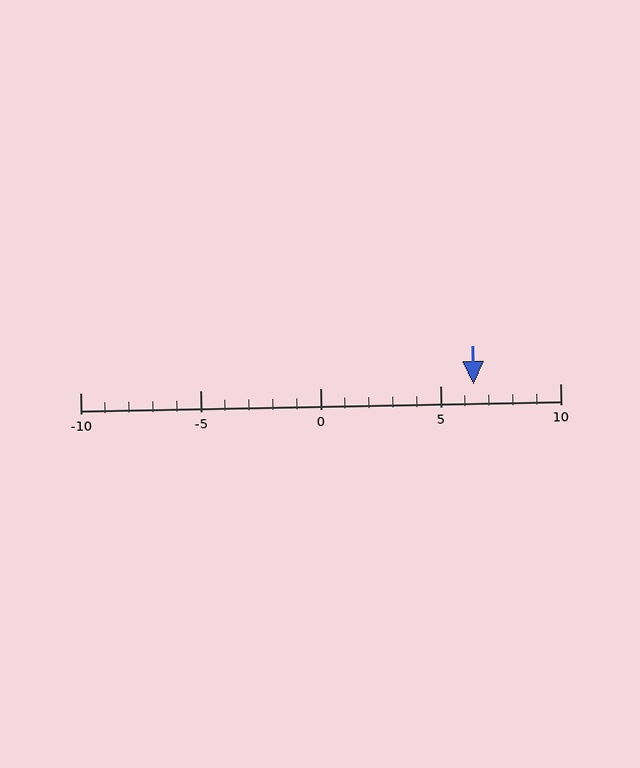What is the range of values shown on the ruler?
The ruler shows values from -10 to 10.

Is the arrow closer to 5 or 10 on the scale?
The arrow is closer to 5.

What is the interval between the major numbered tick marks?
The major tick marks are spaced 5 units apart.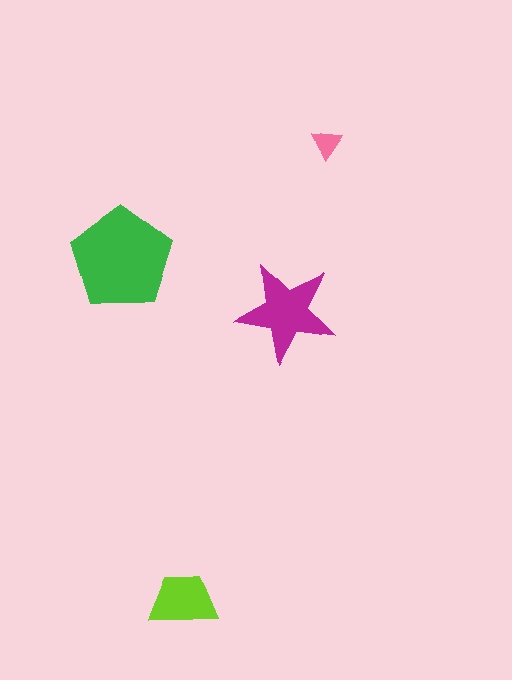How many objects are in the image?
There are 4 objects in the image.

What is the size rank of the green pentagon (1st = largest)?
1st.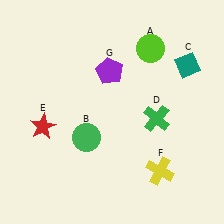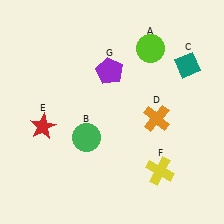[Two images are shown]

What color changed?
The cross (D) changed from green in Image 1 to orange in Image 2.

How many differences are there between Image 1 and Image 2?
There is 1 difference between the two images.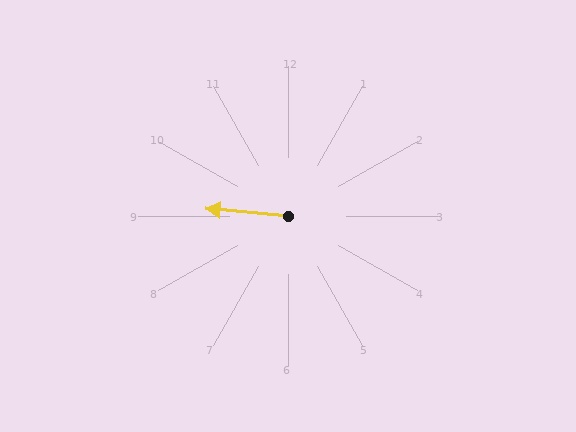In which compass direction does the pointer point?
West.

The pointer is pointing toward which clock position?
Roughly 9 o'clock.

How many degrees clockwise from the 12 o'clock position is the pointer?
Approximately 275 degrees.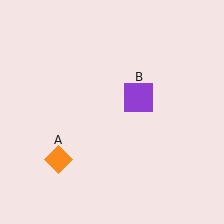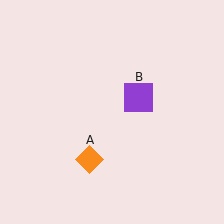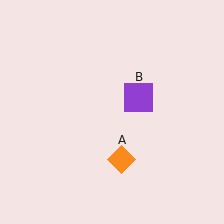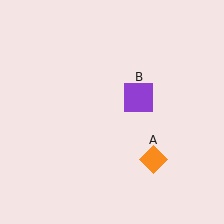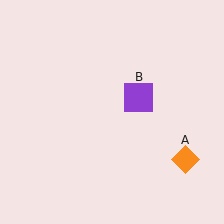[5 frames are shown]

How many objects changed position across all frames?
1 object changed position: orange diamond (object A).